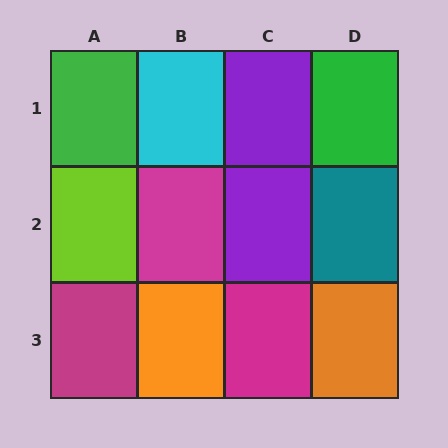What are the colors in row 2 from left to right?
Lime, magenta, purple, teal.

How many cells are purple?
2 cells are purple.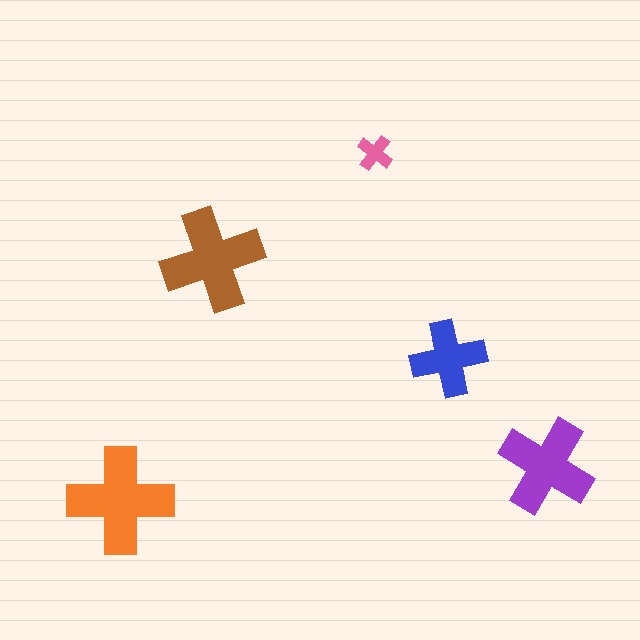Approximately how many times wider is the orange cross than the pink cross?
About 3 times wider.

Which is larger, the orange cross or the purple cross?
The orange one.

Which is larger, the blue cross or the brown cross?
The brown one.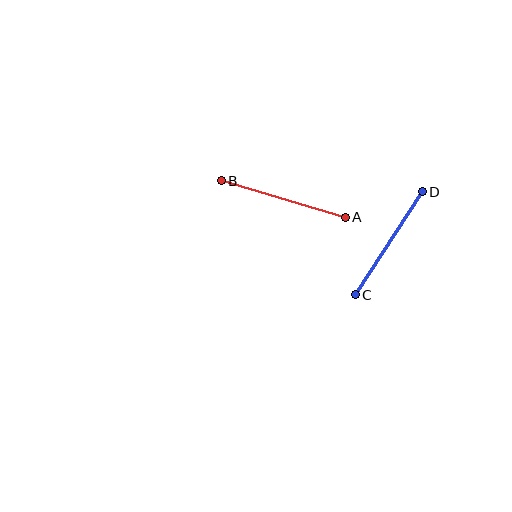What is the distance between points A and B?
The distance is approximately 130 pixels.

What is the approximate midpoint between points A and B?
The midpoint is at approximately (283, 199) pixels.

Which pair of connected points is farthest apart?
Points A and B are farthest apart.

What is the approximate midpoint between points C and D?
The midpoint is at approximately (389, 243) pixels.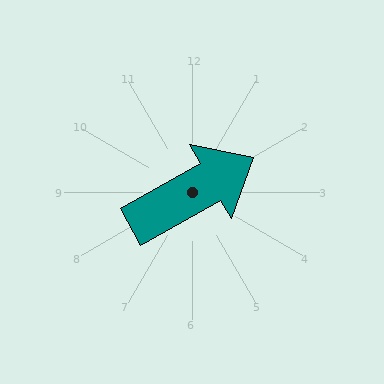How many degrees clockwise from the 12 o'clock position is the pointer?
Approximately 61 degrees.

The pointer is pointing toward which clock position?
Roughly 2 o'clock.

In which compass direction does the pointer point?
Northeast.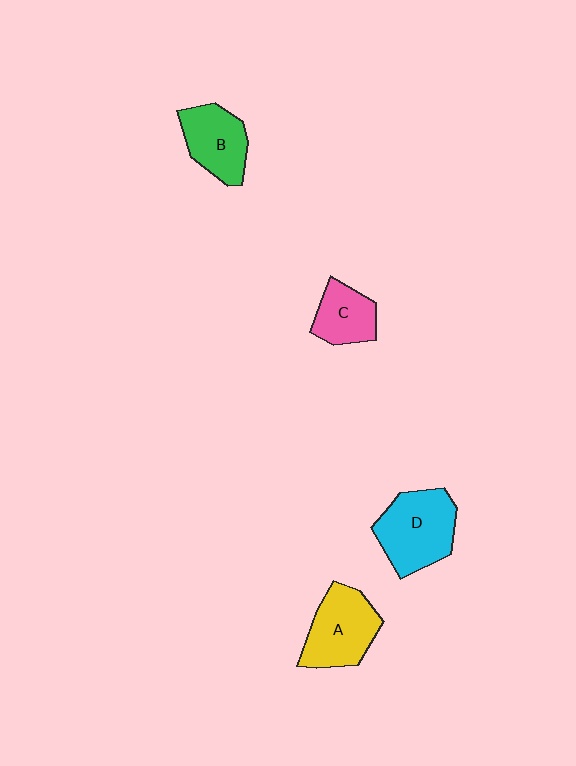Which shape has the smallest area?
Shape C (pink).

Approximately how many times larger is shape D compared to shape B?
Approximately 1.4 times.